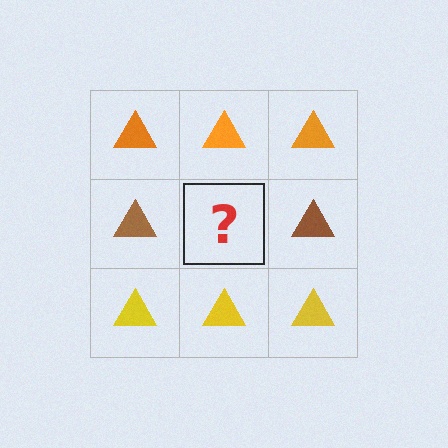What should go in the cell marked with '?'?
The missing cell should contain a brown triangle.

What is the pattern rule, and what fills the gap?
The rule is that each row has a consistent color. The gap should be filled with a brown triangle.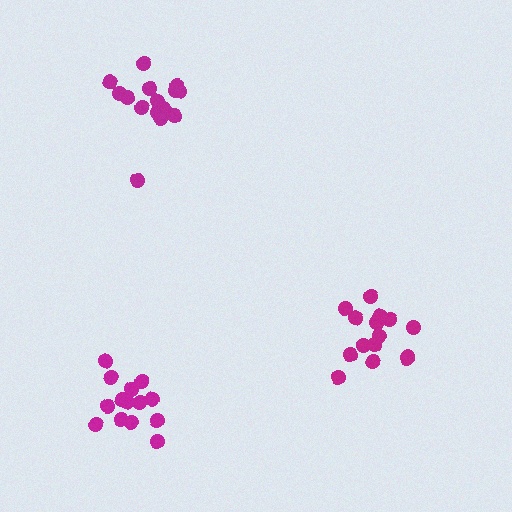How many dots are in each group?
Group 1: 14 dots, Group 2: 15 dots, Group 3: 17 dots (46 total).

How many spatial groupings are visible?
There are 3 spatial groupings.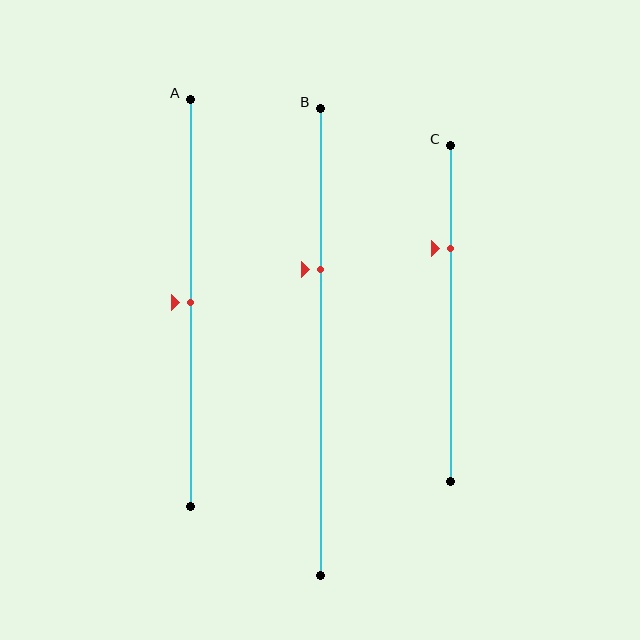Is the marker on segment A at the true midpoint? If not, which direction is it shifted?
Yes, the marker on segment A is at the true midpoint.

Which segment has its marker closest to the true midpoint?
Segment A has its marker closest to the true midpoint.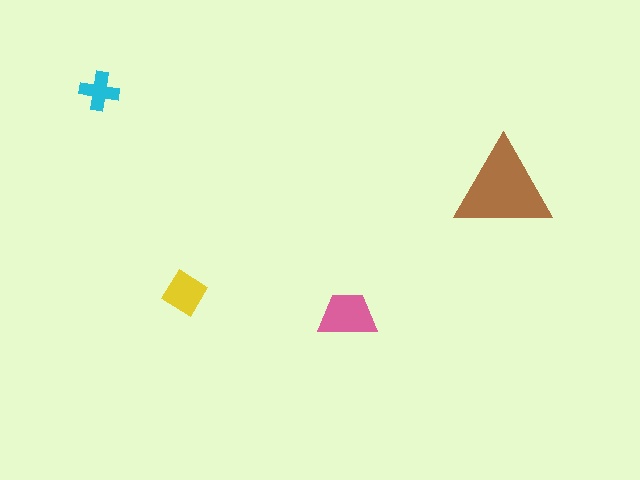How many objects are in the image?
There are 4 objects in the image.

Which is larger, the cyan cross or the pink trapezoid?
The pink trapezoid.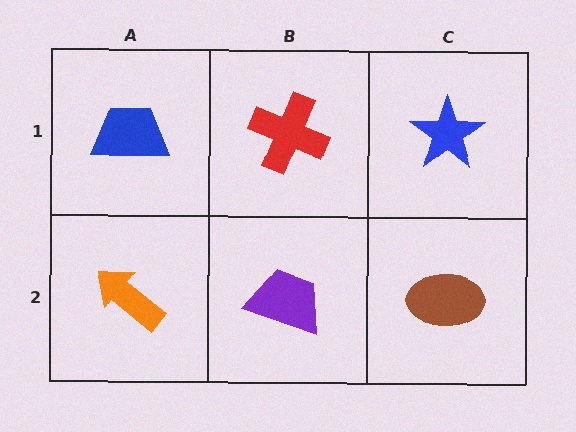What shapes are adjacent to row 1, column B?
A purple trapezoid (row 2, column B), a blue trapezoid (row 1, column A), a blue star (row 1, column C).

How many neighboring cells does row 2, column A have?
2.